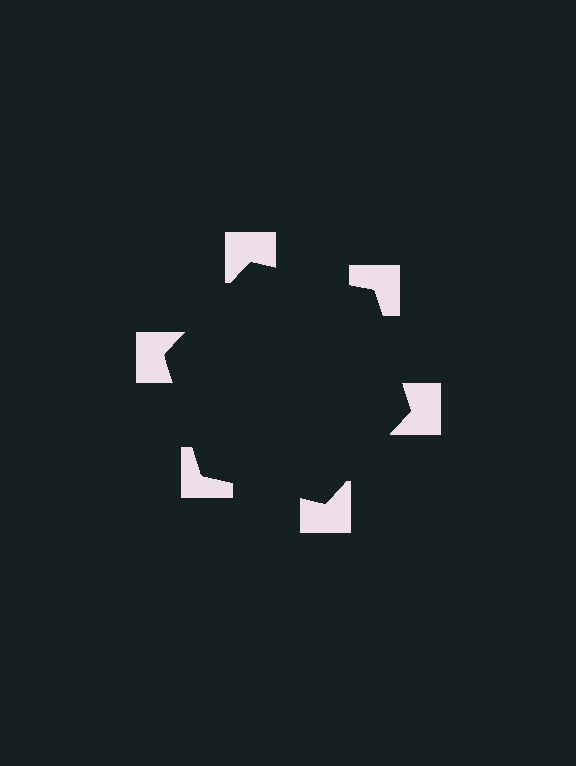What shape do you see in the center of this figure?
An illusory hexagon — its edges are inferred from the aligned wedge cuts in the notched squares, not physically drawn.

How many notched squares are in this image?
There are 6 — one at each vertex of the illusory hexagon.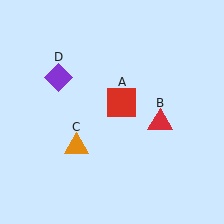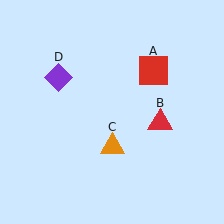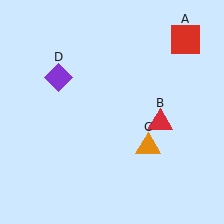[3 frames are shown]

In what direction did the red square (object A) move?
The red square (object A) moved up and to the right.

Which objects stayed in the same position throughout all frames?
Red triangle (object B) and purple diamond (object D) remained stationary.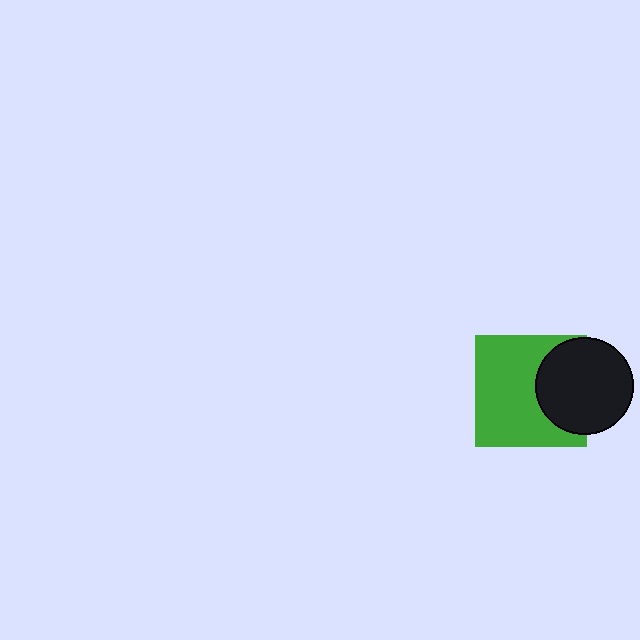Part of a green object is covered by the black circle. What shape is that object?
It is a square.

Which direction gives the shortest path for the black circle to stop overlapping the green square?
Moving right gives the shortest separation.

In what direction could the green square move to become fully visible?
The green square could move left. That would shift it out from behind the black circle entirely.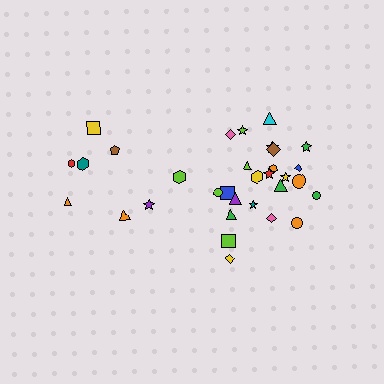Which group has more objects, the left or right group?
The right group.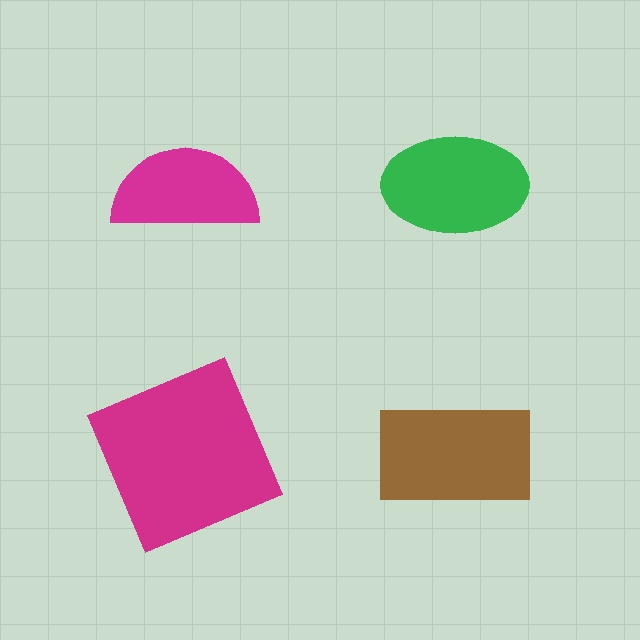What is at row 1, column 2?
A green ellipse.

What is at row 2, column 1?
A magenta square.